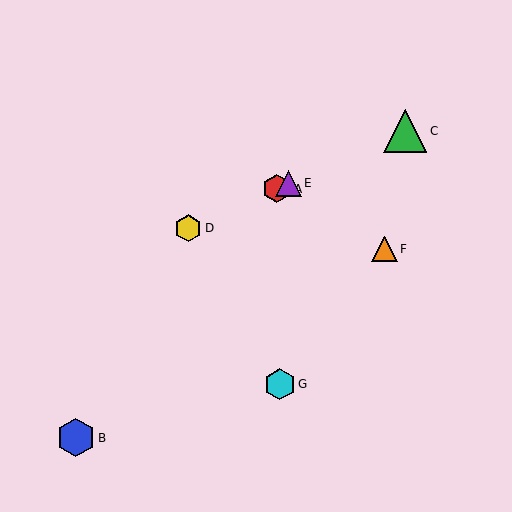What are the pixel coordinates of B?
Object B is at (76, 438).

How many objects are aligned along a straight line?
4 objects (A, C, D, E) are aligned along a straight line.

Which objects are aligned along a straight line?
Objects A, C, D, E are aligned along a straight line.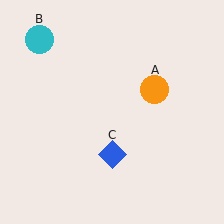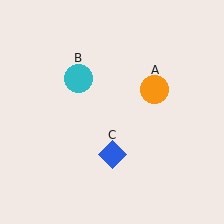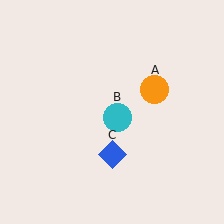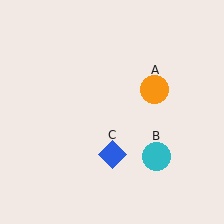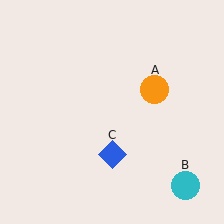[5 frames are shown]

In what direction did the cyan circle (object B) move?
The cyan circle (object B) moved down and to the right.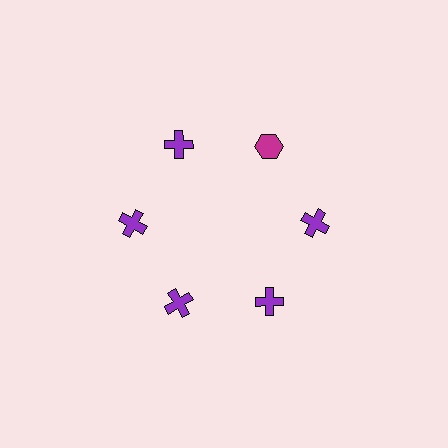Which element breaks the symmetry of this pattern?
The magenta hexagon at roughly the 1 o'clock position breaks the symmetry. All other shapes are purple crosses.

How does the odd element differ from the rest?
It differs in both color (magenta instead of purple) and shape (hexagon instead of cross).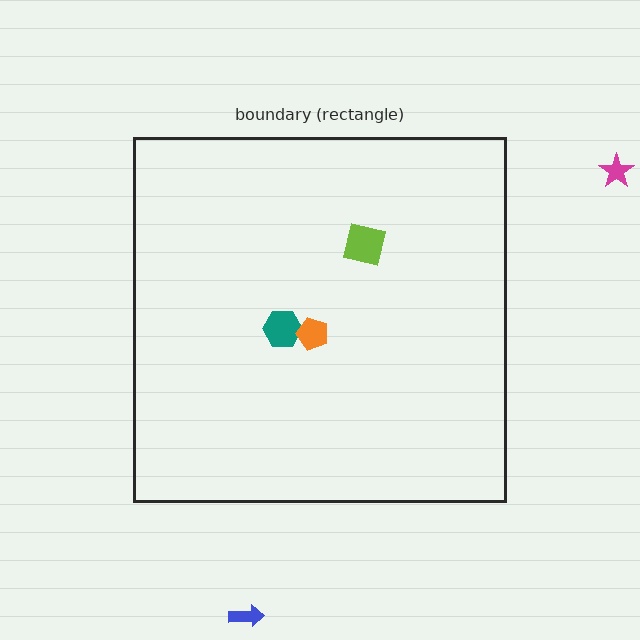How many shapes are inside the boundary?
3 inside, 2 outside.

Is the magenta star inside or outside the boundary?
Outside.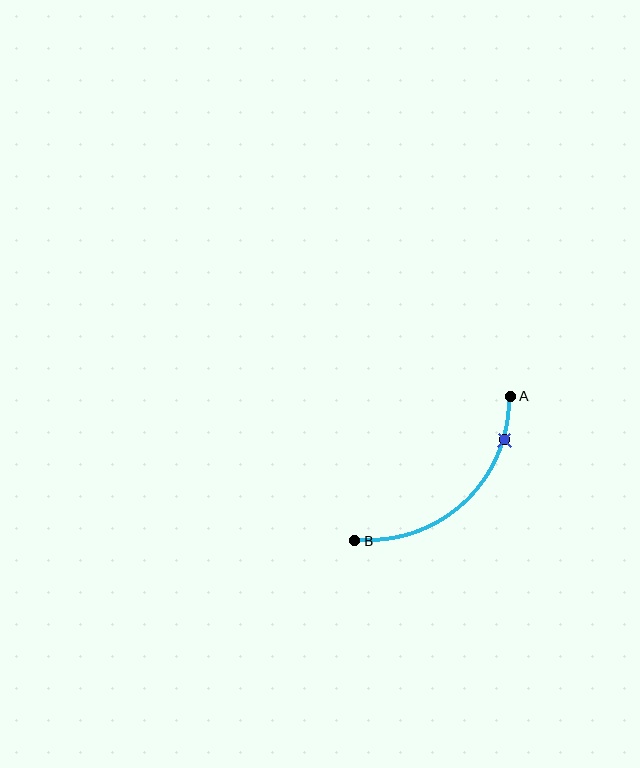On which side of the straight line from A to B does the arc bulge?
The arc bulges below and to the right of the straight line connecting A and B.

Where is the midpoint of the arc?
The arc midpoint is the point on the curve farthest from the straight line joining A and B. It sits below and to the right of that line.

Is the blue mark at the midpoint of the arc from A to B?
No. The blue mark lies on the arc but is closer to endpoint A. The arc midpoint would be at the point on the curve equidistant along the arc from both A and B.